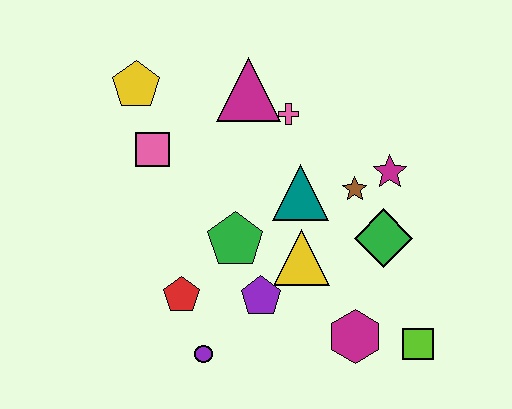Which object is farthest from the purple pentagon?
The yellow pentagon is farthest from the purple pentagon.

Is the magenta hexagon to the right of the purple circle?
Yes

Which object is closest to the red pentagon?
The purple circle is closest to the red pentagon.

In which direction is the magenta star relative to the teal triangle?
The magenta star is to the right of the teal triangle.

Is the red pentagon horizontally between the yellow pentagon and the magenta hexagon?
Yes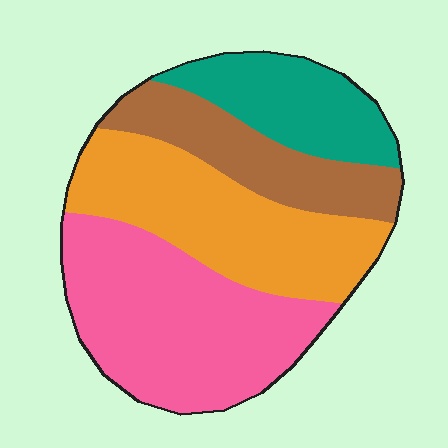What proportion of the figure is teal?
Teal takes up less than a quarter of the figure.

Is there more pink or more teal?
Pink.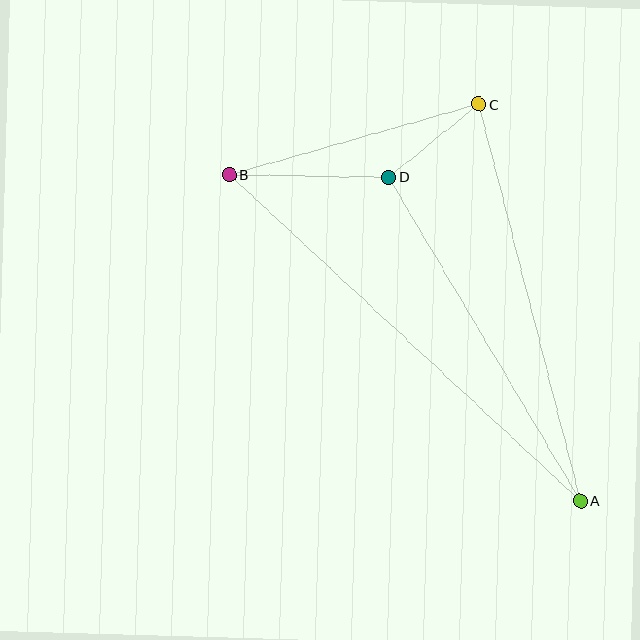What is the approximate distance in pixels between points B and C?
The distance between B and C is approximately 260 pixels.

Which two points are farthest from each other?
Points A and B are farthest from each other.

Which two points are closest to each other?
Points C and D are closest to each other.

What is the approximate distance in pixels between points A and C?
The distance between A and C is approximately 409 pixels.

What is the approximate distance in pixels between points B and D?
The distance between B and D is approximately 160 pixels.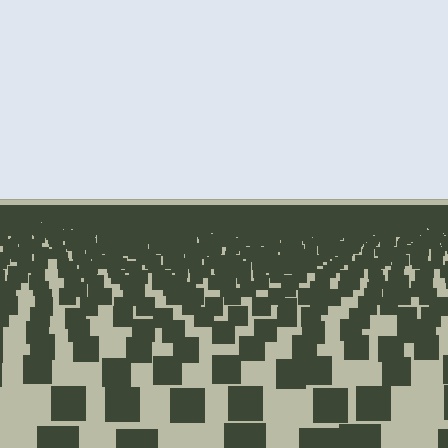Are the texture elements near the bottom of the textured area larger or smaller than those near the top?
Larger. Near the bottom, elements are closer to the viewer and appear at a bigger on-screen size.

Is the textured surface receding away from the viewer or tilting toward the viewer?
The surface is receding away from the viewer. Texture elements get smaller and denser toward the top.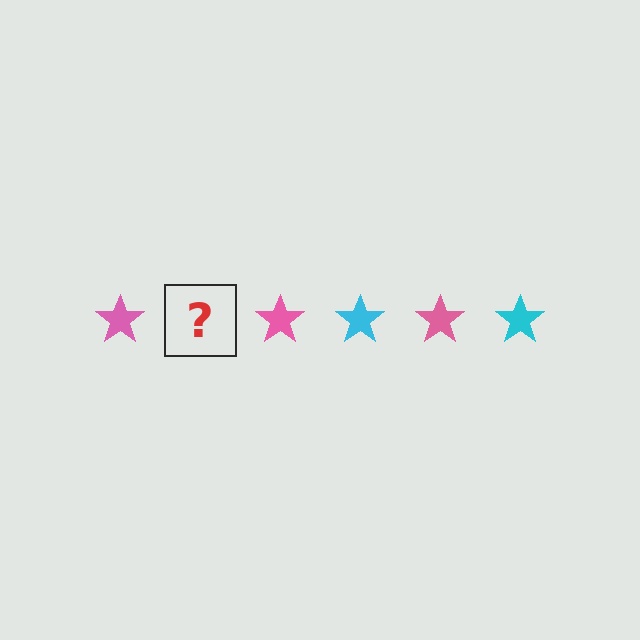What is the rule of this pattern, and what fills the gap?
The rule is that the pattern cycles through pink, cyan stars. The gap should be filled with a cyan star.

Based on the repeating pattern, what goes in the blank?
The blank should be a cyan star.